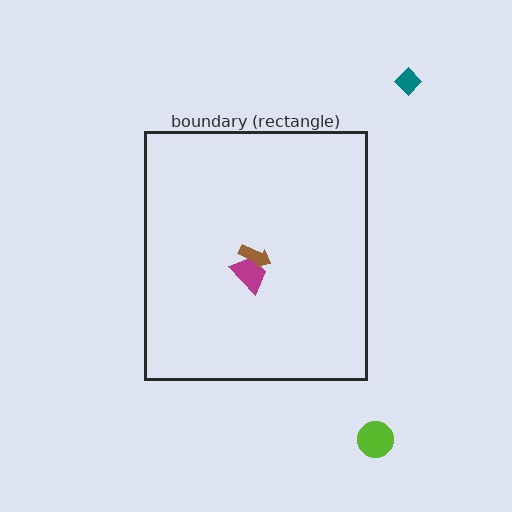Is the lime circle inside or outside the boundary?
Outside.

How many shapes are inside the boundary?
2 inside, 2 outside.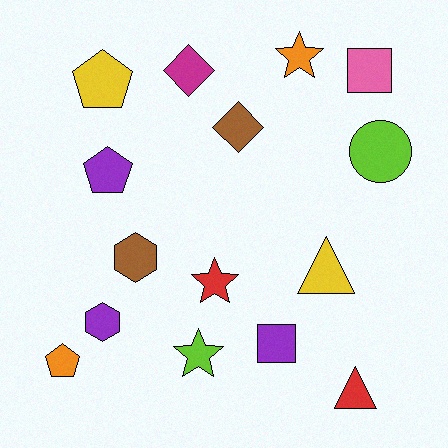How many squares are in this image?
There are 2 squares.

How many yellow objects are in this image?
There are 2 yellow objects.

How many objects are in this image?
There are 15 objects.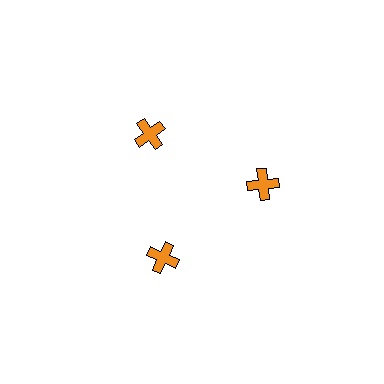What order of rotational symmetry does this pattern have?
This pattern has 3-fold rotational symmetry.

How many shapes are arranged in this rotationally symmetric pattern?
There are 3 shapes, arranged in 3 groups of 1.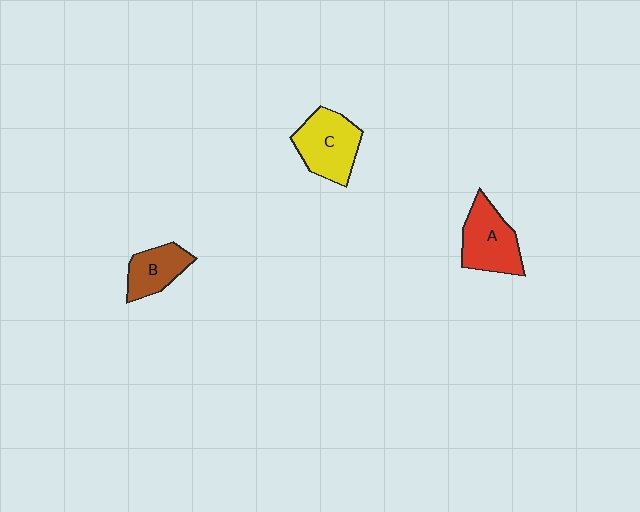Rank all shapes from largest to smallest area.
From largest to smallest: C (yellow), A (red), B (brown).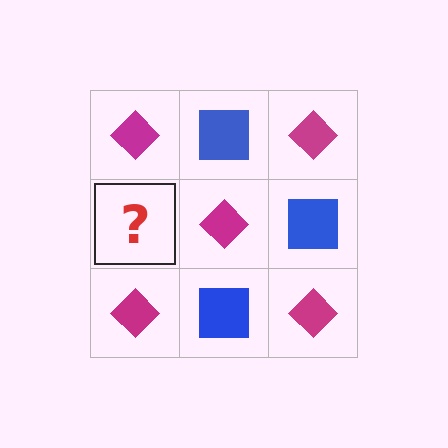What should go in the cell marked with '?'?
The missing cell should contain a blue square.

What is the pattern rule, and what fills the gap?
The rule is that it alternates magenta diamond and blue square in a checkerboard pattern. The gap should be filled with a blue square.